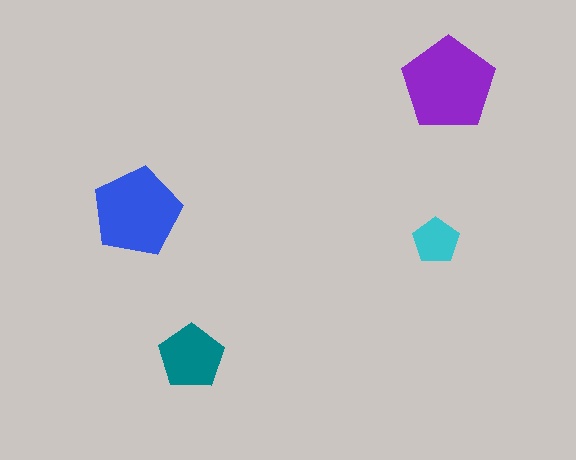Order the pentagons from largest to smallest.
the purple one, the blue one, the teal one, the cyan one.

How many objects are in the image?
There are 4 objects in the image.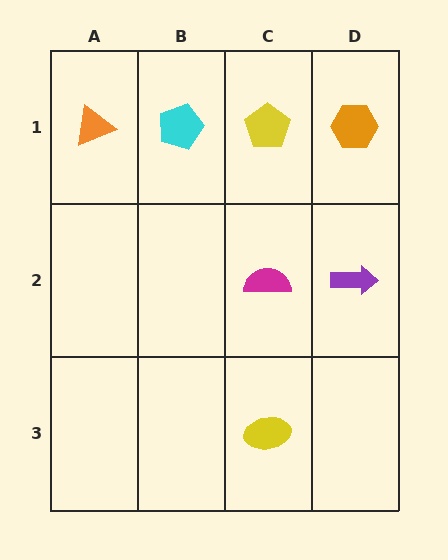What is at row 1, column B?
A cyan pentagon.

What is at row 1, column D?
An orange hexagon.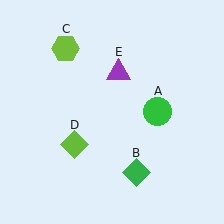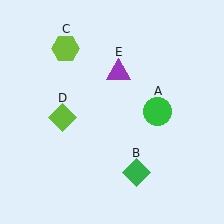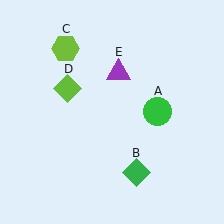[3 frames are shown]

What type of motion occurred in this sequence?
The lime diamond (object D) rotated clockwise around the center of the scene.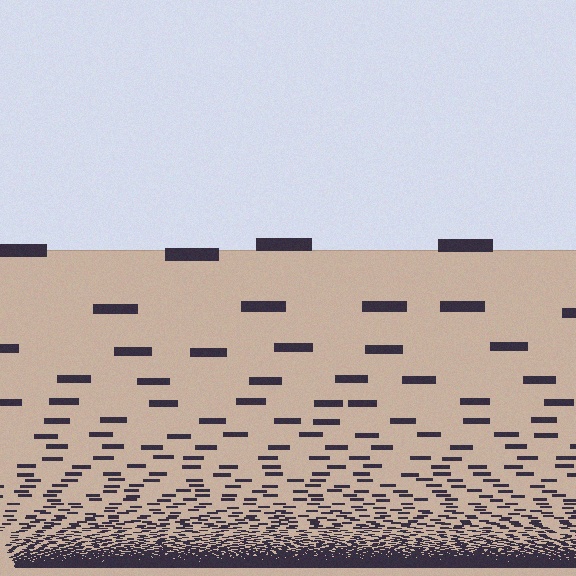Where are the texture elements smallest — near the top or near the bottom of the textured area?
Near the bottom.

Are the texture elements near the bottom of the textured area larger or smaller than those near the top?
Smaller. The gradient is inverted — elements near the bottom are smaller and denser.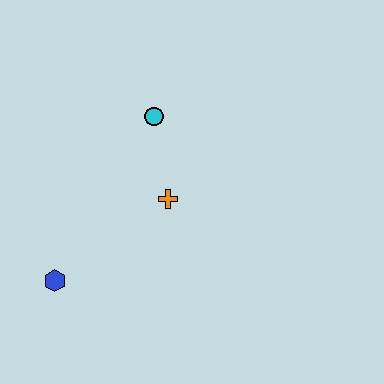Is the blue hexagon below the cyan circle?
Yes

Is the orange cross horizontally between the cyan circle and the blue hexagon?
No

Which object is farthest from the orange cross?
The blue hexagon is farthest from the orange cross.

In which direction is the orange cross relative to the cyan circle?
The orange cross is below the cyan circle.